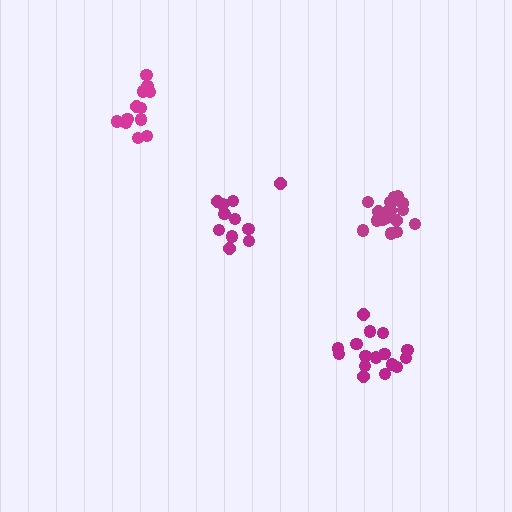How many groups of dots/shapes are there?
There are 4 groups.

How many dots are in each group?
Group 1: 16 dots, Group 2: 12 dots, Group 3: 12 dots, Group 4: 18 dots (58 total).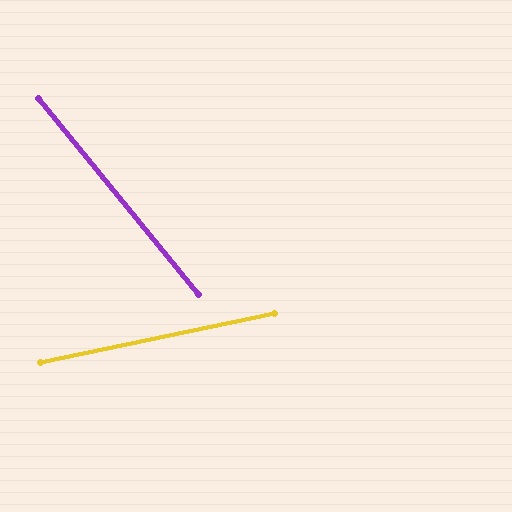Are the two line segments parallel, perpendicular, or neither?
Neither parallel nor perpendicular — they differ by about 63°.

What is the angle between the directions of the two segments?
Approximately 63 degrees.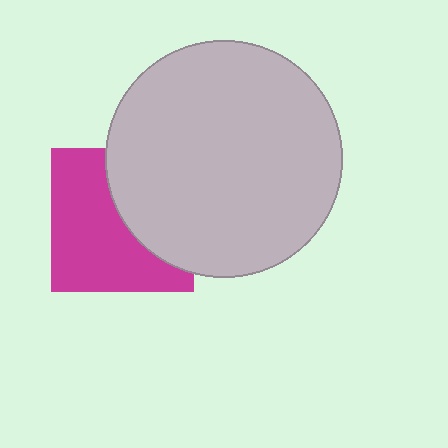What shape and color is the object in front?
The object in front is a light gray circle.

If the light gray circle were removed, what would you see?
You would see the complete magenta square.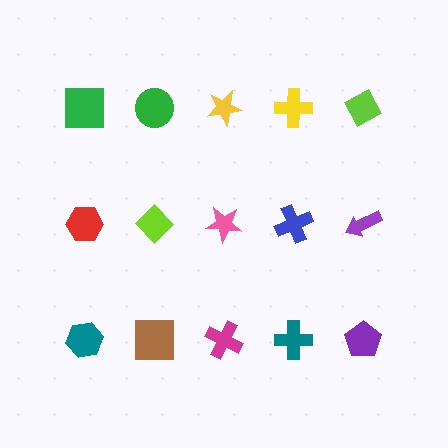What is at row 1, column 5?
A lime diamond.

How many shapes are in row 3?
5 shapes.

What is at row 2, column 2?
A lime diamond.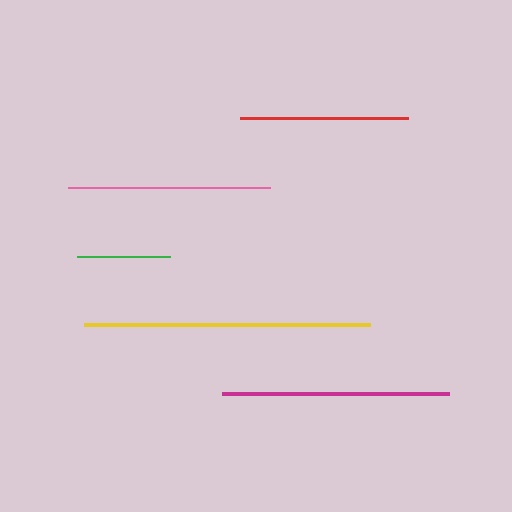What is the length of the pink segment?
The pink segment is approximately 203 pixels long.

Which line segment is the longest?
The yellow line is the longest at approximately 286 pixels.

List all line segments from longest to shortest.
From longest to shortest: yellow, magenta, pink, red, green.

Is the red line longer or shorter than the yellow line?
The yellow line is longer than the red line.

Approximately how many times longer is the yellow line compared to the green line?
The yellow line is approximately 3.1 times the length of the green line.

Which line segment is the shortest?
The green line is the shortest at approximately 93 pixels.